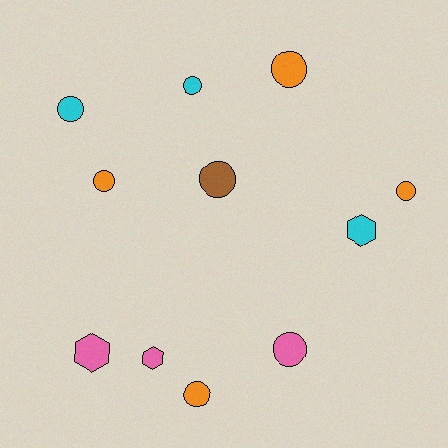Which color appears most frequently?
Orange, with 4 objects.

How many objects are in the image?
There are 11 objects.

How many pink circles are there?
There is 1 pink circle.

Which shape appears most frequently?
Circle, with 8 objects.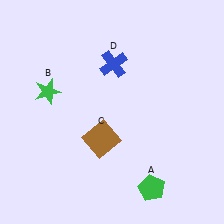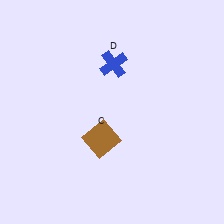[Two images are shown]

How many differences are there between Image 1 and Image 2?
There are 2 differences between the two images.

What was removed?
The green pentagon (A), the green star (B) were removed in Image 2.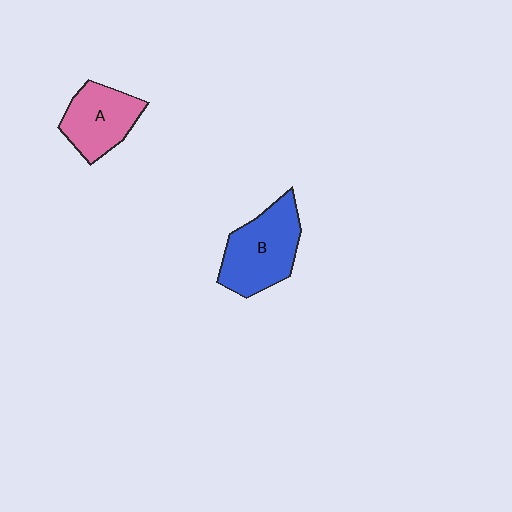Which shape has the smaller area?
Shape A (pink).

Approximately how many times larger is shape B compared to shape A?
Approximately 1.3 times.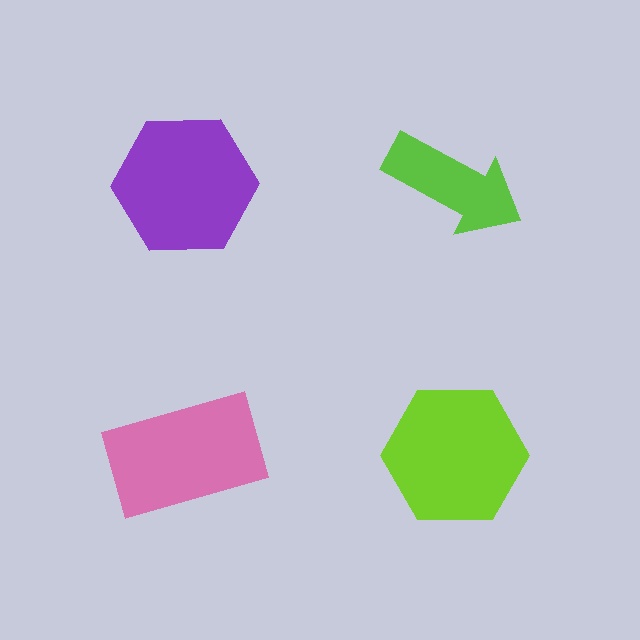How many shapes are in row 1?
2 shapes.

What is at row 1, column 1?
A purple hexagon.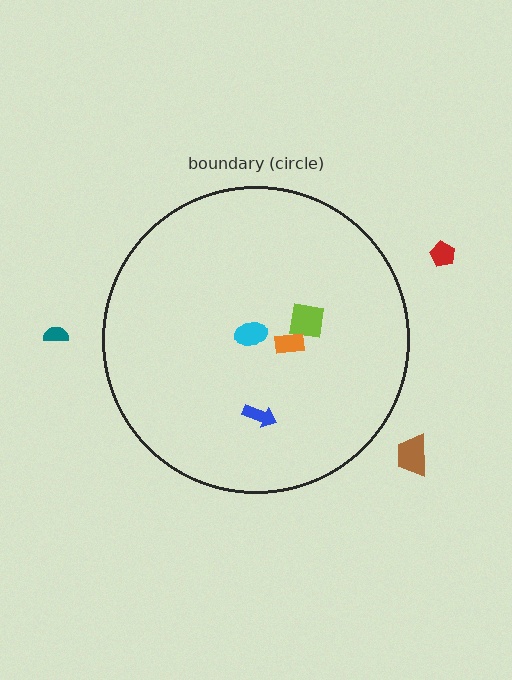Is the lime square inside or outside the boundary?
Inside.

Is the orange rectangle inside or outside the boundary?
Inside.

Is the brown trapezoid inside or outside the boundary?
Outside.